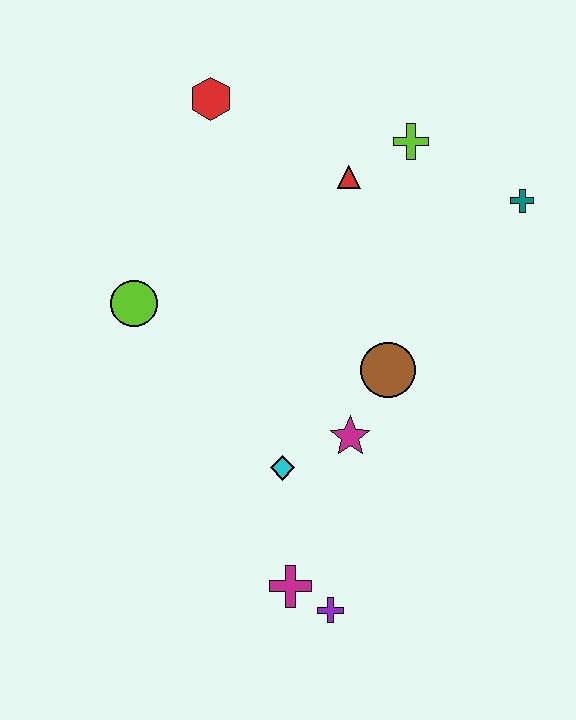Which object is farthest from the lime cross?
The purple cross is farthest from the lime cross.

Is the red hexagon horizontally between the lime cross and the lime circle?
Yes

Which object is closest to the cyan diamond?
The magenta star is closest to the cyan diamond.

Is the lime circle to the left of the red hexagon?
Yes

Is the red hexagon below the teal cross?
No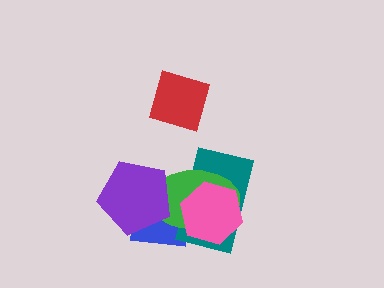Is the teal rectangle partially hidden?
Yes, it is partially covered by another shape.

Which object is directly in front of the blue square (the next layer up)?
The teal rectangle is directly in front of the blue square.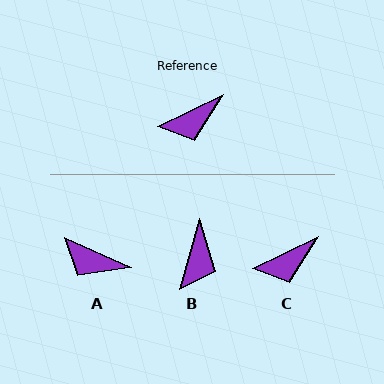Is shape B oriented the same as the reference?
No, it is off by about 49 degrees.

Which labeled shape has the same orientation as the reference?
C.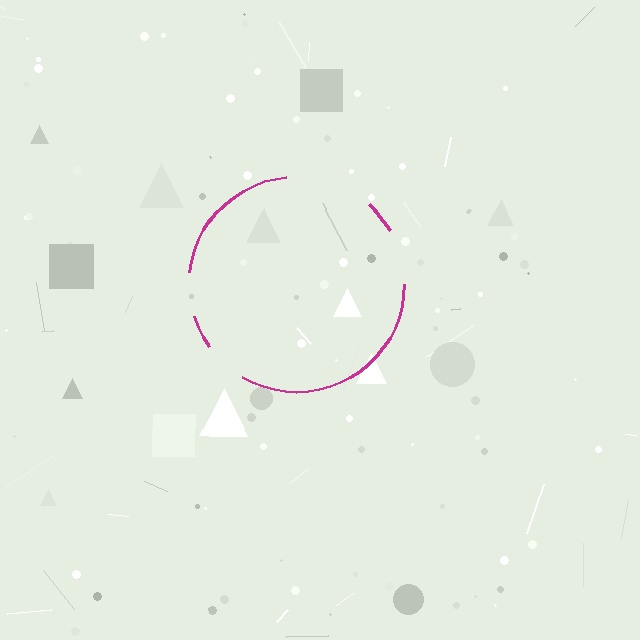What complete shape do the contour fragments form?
The contour fragments form a circle.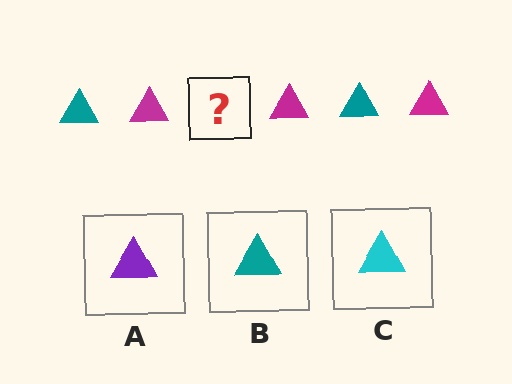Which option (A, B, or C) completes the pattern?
B.